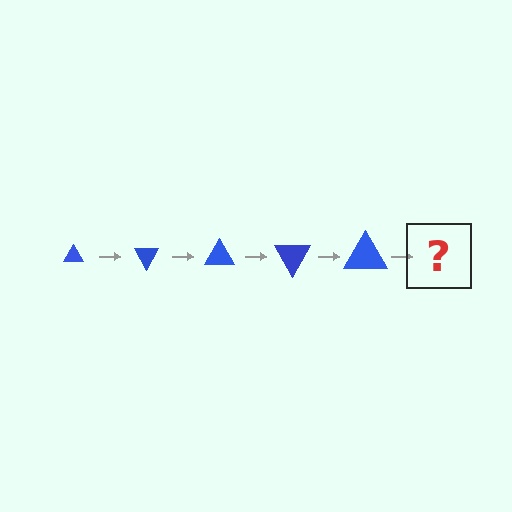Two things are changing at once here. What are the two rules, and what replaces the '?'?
The two rules are that the triangle grows larger each step and it rotates 60 degrees each step. The '?' should be a triangle, larger than the previous one and rotated 300 degrees from the start.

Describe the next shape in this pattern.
It should be a triangle, larger than the previous one and rotated 300 degrees from the start.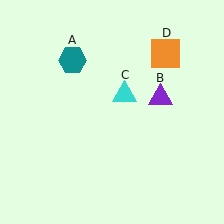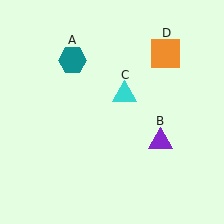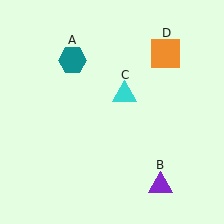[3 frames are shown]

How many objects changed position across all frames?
1 object changed position: purple triangle (object B).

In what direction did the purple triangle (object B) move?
The purple triangle (object B) moved down.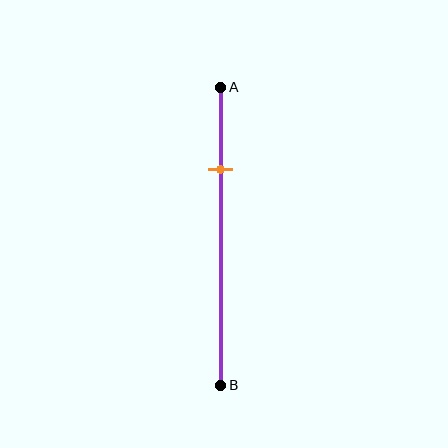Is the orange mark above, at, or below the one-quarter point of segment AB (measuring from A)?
The orange mark is approximately at the one-quarter point of segment AB.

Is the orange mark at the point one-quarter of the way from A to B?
Yes, the mark is approximately at the one-quarter point.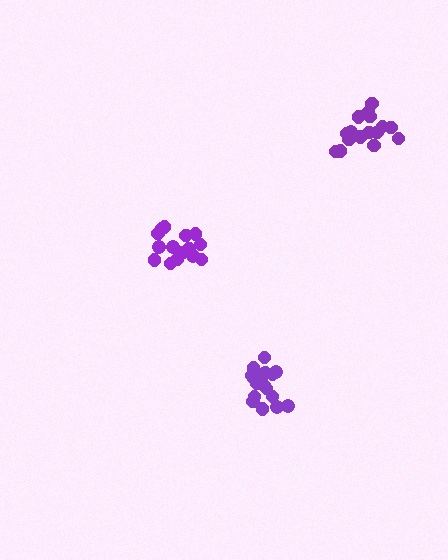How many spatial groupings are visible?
There are 3 spatial groupings.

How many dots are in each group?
Group 1: 15 dots, Group 2: 16 dots, Group 3: 17 dots (48 total).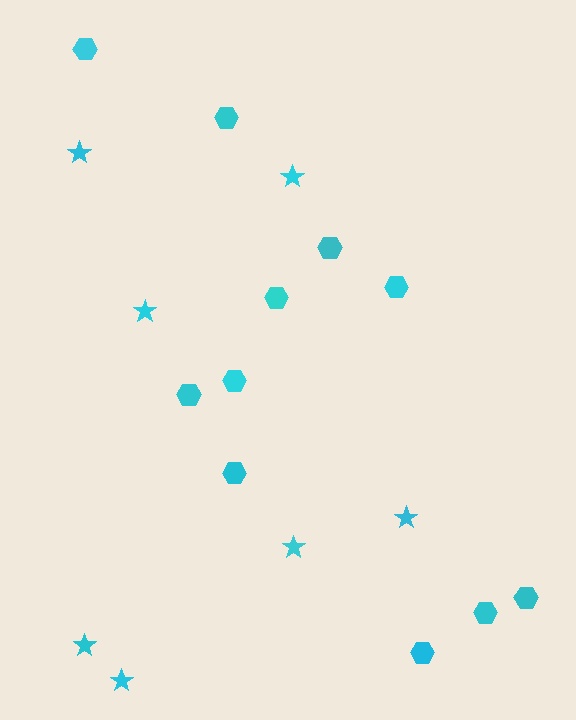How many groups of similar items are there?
There are 2 groups: one group of stars (7) and one group of hexagons (11).